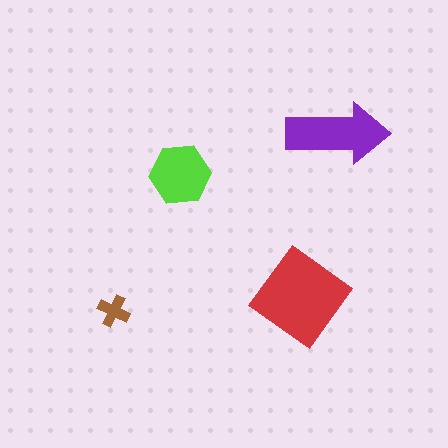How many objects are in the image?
There are 4 objects in the image.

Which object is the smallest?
The brown cross.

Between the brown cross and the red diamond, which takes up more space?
The red diamond.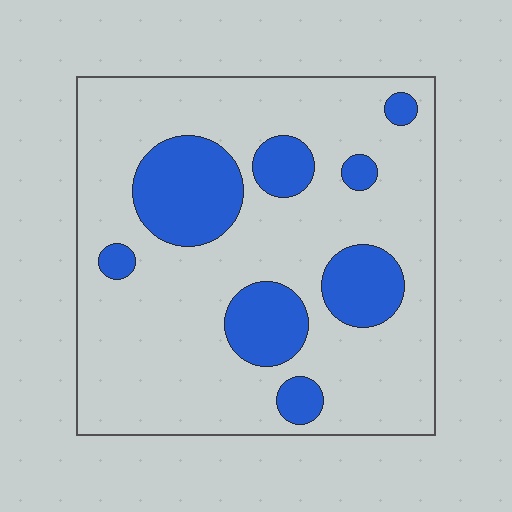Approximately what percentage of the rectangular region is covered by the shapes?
Approximately 20%.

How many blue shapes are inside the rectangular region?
8.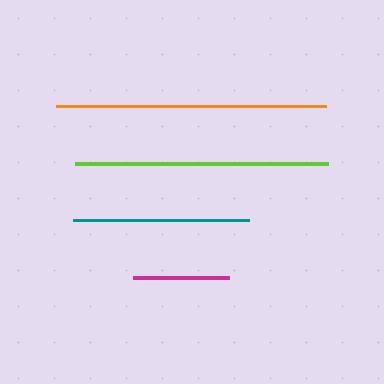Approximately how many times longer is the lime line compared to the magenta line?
The lime line is approximately 2.6 times the length of the magenta line.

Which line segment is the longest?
The orange line is the longest at approximately 270 pixels.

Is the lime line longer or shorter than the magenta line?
The lime line is longer than the magenta line.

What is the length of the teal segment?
The teal segment is approximately 176 pixels long.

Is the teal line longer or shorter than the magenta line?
The teal line is longer than the magenta line.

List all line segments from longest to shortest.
From longest to shortest: orange, lime, teal, magenta.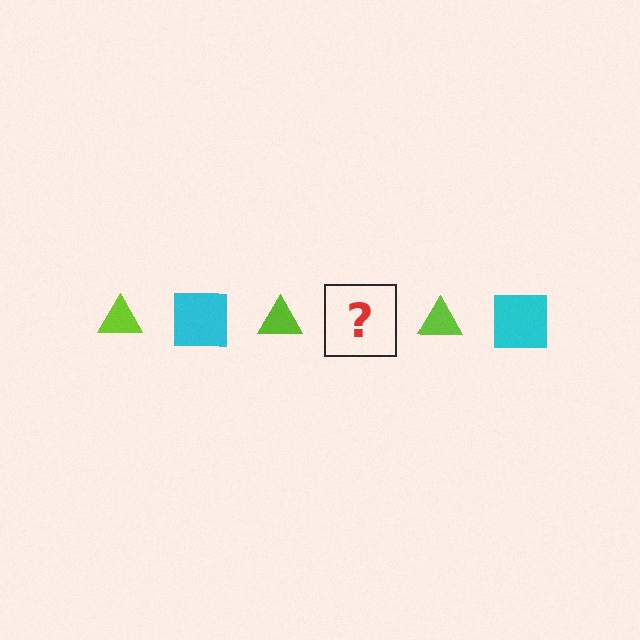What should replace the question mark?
The question mark should be replaced with a cyan square.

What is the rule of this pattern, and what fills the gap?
The rule is that the pattern alternates between lime triangle and cyan square. The gap should be filled with a cyan square.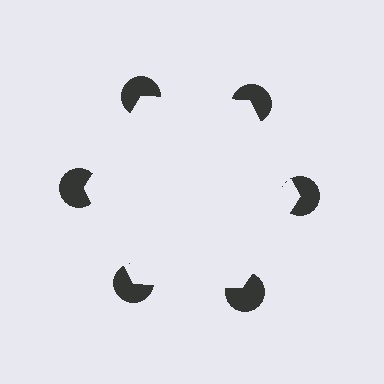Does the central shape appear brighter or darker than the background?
It typically appears slightly brighter than the background, even though no actual brightness change is drawn.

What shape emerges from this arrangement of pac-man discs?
An illusory hexagon — its edges are inferred from the aligned wedge cuts in the pac-man discs, not physically drawn.